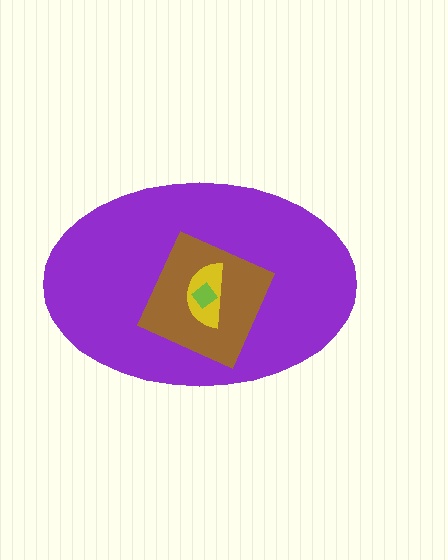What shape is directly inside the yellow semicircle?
The lime diamond.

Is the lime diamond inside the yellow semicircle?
Yes.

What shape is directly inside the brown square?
The yellow semicircle.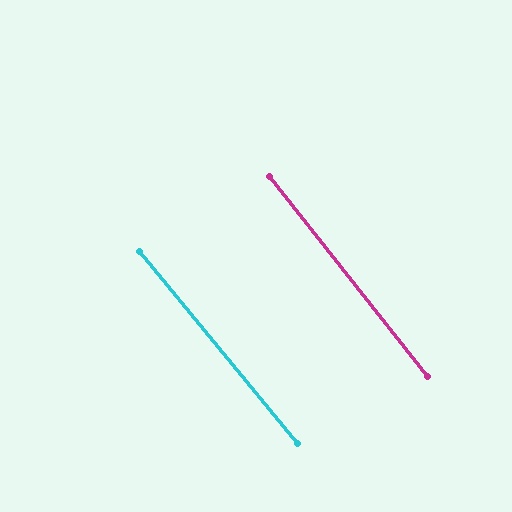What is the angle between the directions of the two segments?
Approximately 1 degree.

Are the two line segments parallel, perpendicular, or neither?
Parallel — their directions differ by only 1.3°.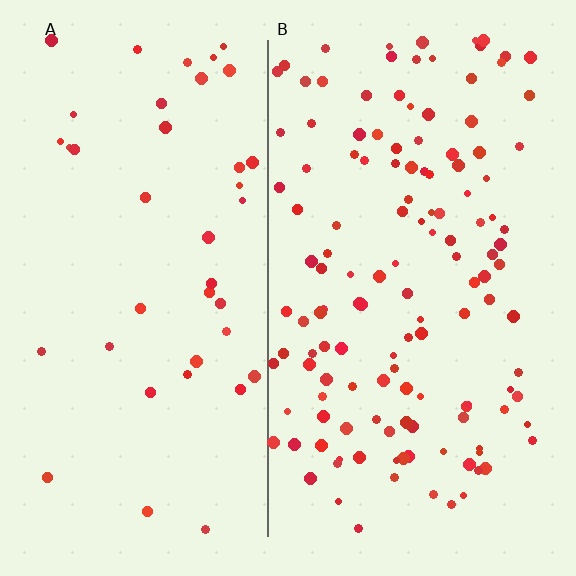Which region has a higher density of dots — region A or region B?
B (the right).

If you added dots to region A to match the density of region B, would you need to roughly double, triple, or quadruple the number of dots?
Approximately triple.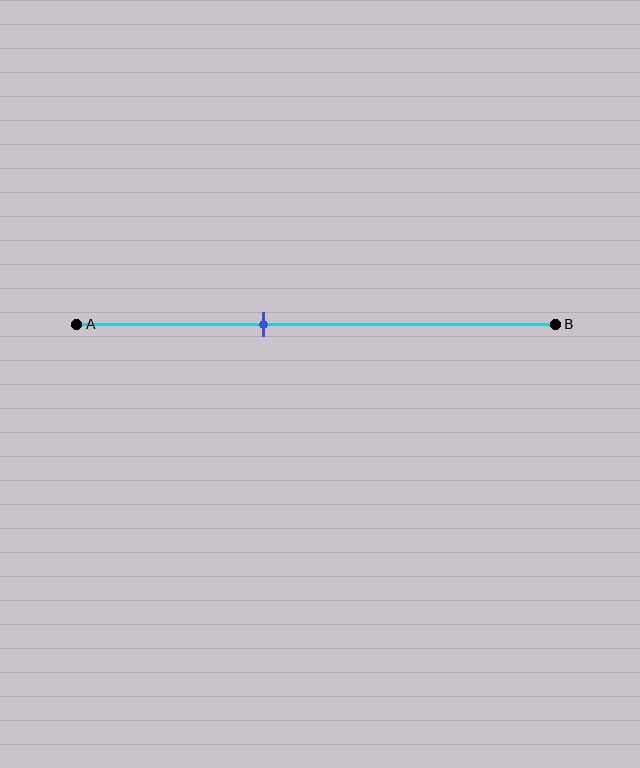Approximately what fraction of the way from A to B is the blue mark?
The blue mark is approximately 40% of the way from A to B.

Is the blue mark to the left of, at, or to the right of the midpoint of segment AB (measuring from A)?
The blue mark is to the left of the midpoint of segment AB.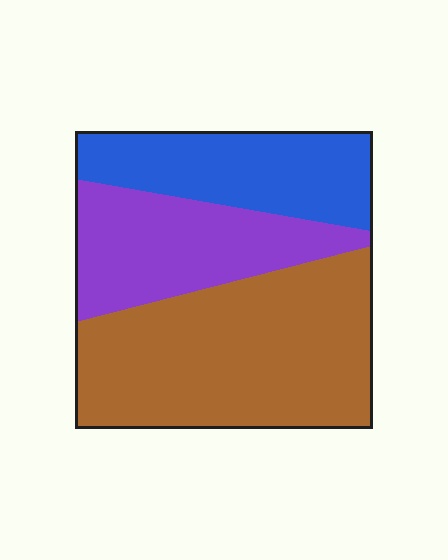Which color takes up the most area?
Brown, at roughly 50%.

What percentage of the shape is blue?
Blue takes up less than a quarter of the shape.